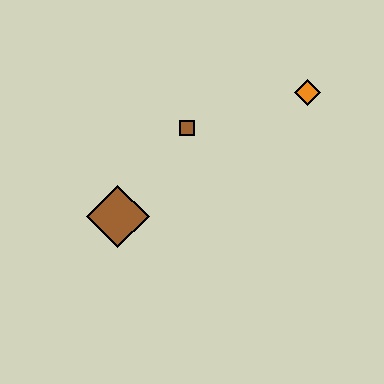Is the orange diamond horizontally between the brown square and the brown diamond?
No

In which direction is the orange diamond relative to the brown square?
The orange diamond is to the right of the brown square.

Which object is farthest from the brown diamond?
The orange diamond is farthest from the brown diamond.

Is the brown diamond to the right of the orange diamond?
No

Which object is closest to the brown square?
The brown diamond is closest to the brown square.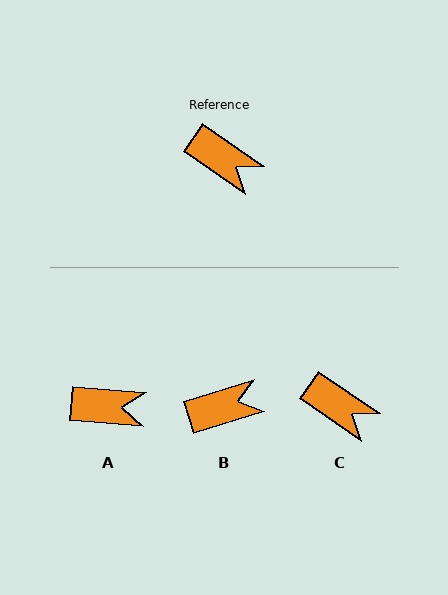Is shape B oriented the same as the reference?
No, it is off by about 52 degrees.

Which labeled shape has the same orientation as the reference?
C.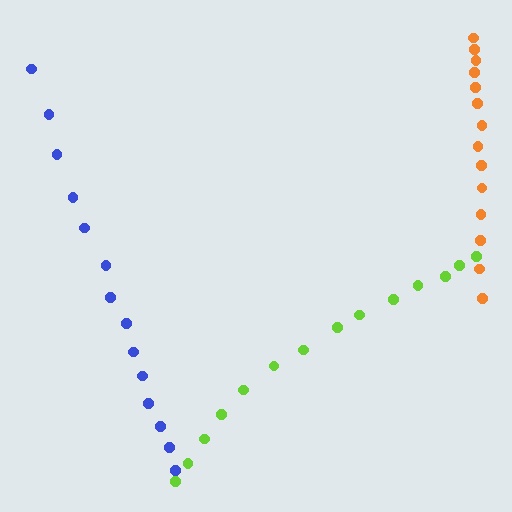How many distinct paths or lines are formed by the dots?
There are 3 distinct paths.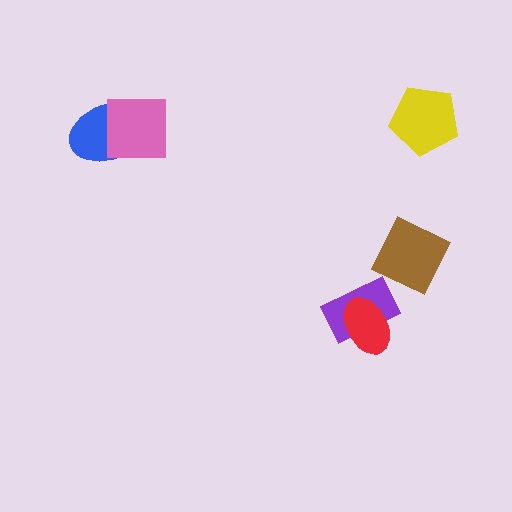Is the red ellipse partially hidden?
No, no other shape covers it.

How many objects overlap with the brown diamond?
0 objects overlap with the brown diamond.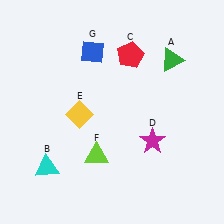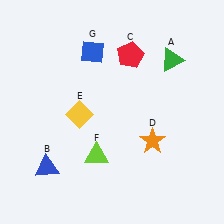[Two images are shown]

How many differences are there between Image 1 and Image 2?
There are 2 differences between the two images.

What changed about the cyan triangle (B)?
In Image 1, B is cyan. In Image 2, it changed to blue.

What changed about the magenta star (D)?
In Image 1, D is magenta. In Image 2, it changed to orange.